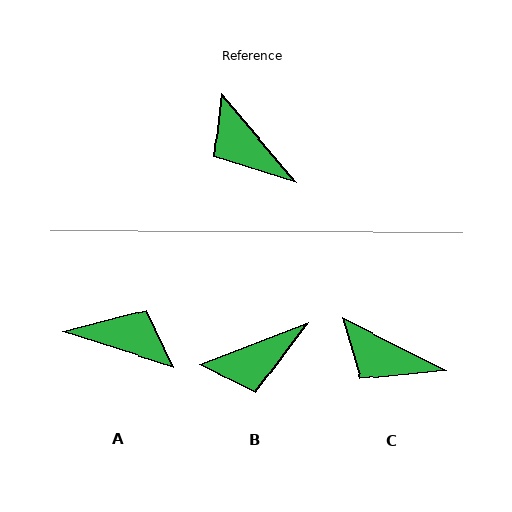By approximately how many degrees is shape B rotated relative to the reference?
Approximately 70 degrees counter-clockwise.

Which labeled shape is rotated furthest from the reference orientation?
A, about 148 degrees away.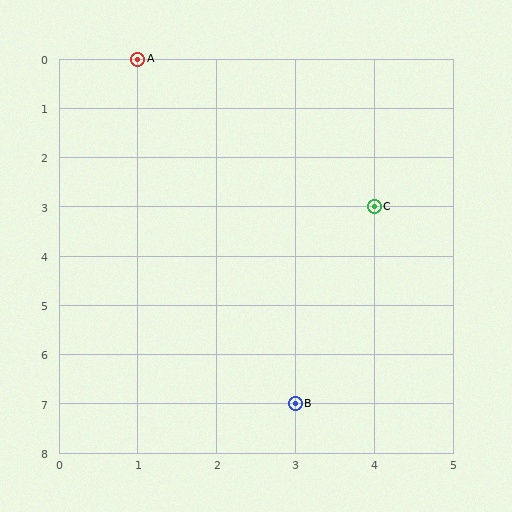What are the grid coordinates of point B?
Point B is at grid coordinates (3, 7).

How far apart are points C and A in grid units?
Points C and A are 3 columns and 3 rows apart (about 4.2 grid units diagonally).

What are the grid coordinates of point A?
Point A is at grid coordinates (1, 0).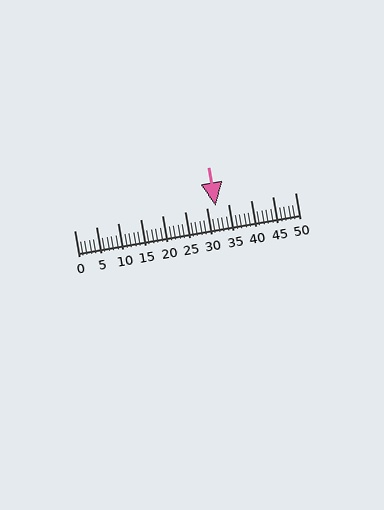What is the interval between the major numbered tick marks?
The major tick marks are spaced 5 units apart.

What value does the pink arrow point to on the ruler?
The pink arrow points to approximately 32.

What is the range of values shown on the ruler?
The ruler shows values from 0 to 50.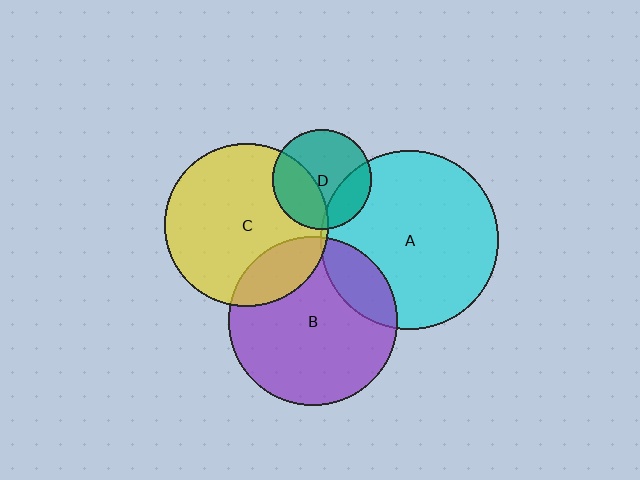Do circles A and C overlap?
Yes.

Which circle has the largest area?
Circle A (cyan).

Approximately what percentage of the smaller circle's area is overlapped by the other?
Approximately 5%.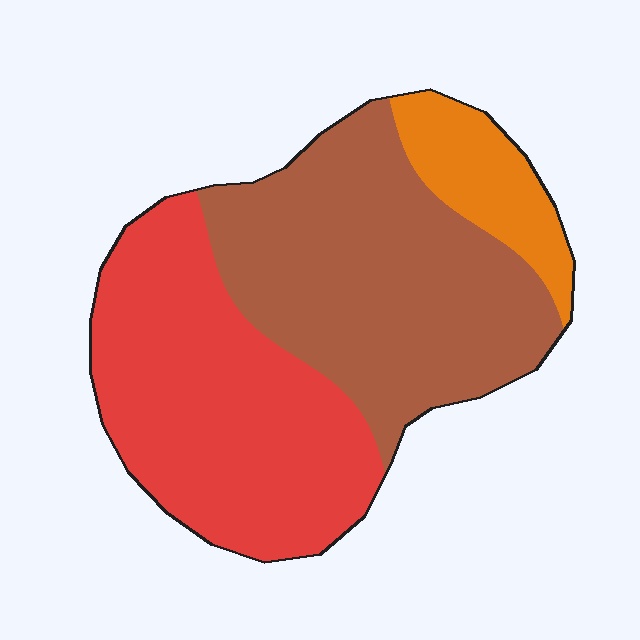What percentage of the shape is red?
Red covers about 45% of the shape.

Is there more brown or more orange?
Brown.